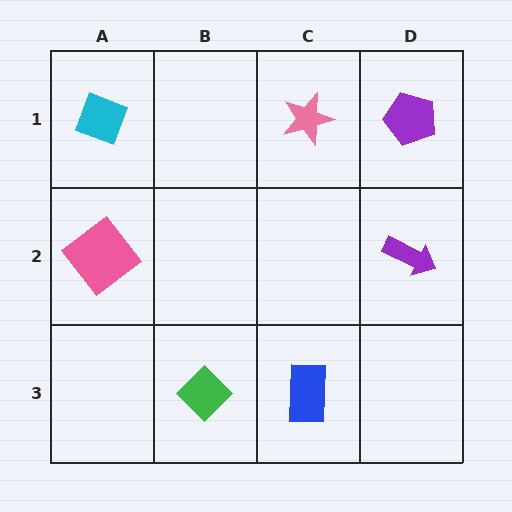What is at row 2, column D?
A purple arrow.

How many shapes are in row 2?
2 shapes.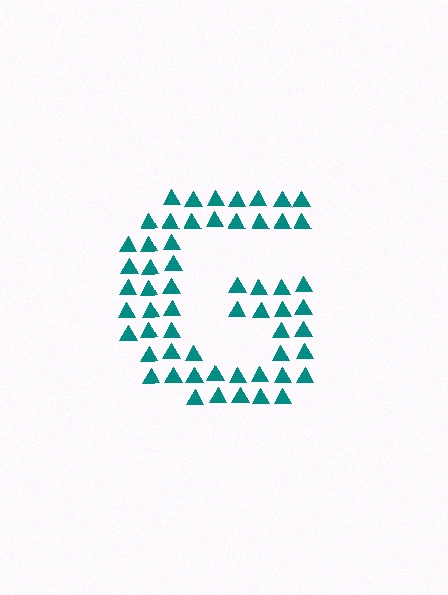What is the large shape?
The large shape is the letter G.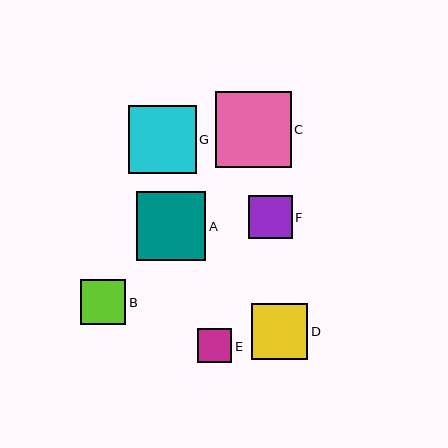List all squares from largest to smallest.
From largest to smallest: C, A, G, D, B, F, E.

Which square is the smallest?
Square E is the smallest with a size of approximately 34 pixels.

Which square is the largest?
Square C is the largest with a size of approximately 76 pixels.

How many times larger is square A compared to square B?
Square A is approximately 1.5 times the size of square B.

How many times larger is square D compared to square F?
Square D is approximately 1.3 times the size of square F.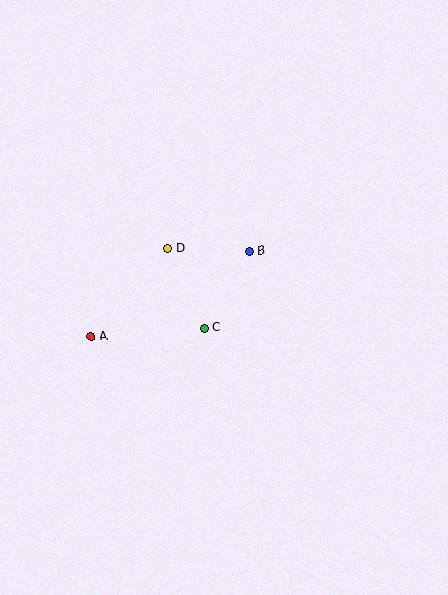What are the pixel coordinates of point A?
Point A is at (91, 336).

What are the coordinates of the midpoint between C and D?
The midpoint between C and D is at (186, 288).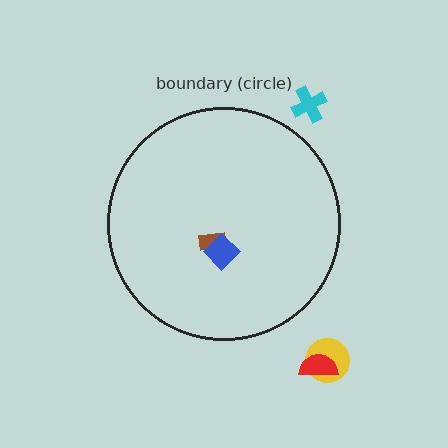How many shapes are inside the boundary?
2 inside, 3 outside.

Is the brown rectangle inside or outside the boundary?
Inside.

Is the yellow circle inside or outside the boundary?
Outside.